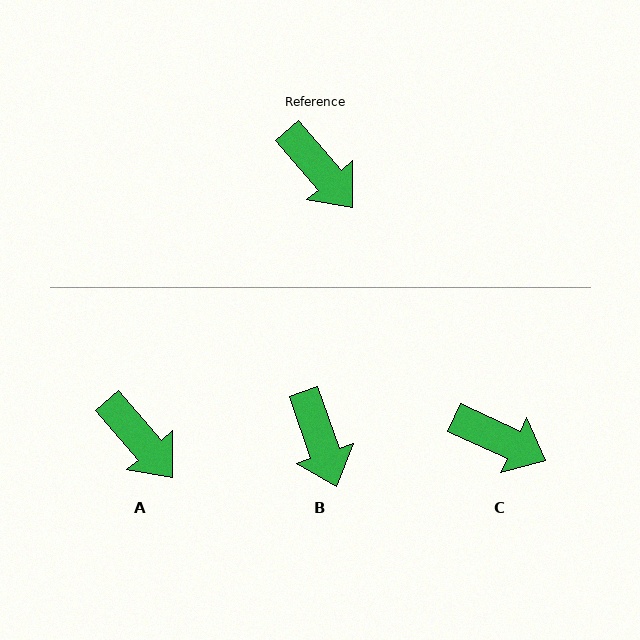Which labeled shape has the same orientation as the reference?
A.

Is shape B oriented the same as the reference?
No, it is off by about 21 degrees.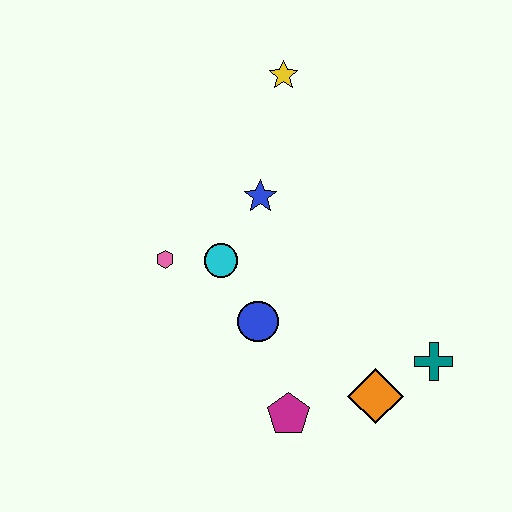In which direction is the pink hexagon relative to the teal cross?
The pink hexagon is to the left of the teal cross.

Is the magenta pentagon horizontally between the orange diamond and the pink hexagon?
Yes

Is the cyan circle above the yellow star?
No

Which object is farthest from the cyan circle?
The teal cross is farthest from the cyan circle.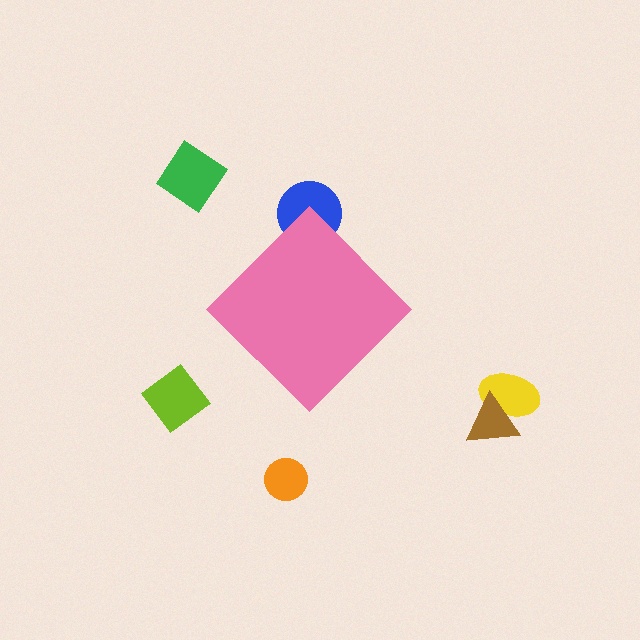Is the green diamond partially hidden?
No, the green diamond is fully visible.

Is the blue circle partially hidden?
Yes, the blue circle is partially hidden behind the pink diamond.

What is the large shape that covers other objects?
A pink diamond.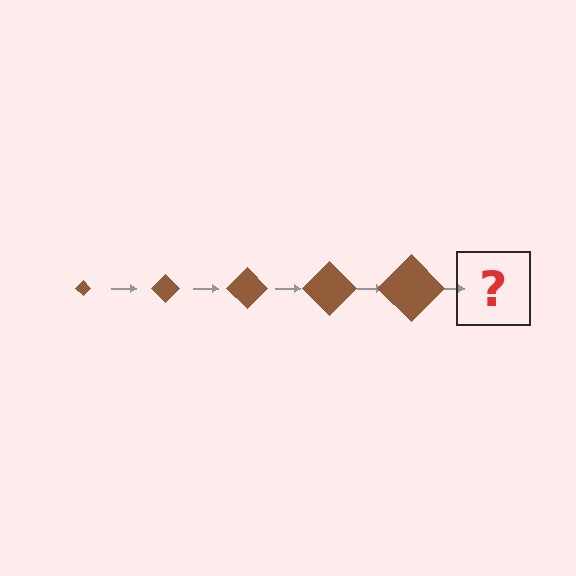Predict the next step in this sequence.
The next step is a brown diamond, larger than the previous one.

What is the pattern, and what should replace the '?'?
The pattern is that the diamond gets progressively larger each step. The '?' should be a brown diamond, larger than the previous one.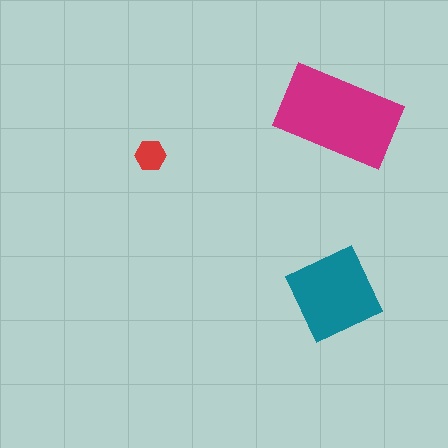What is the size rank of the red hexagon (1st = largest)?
3rd.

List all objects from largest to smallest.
The magenta rectangle, the teal square, the red hexagon.